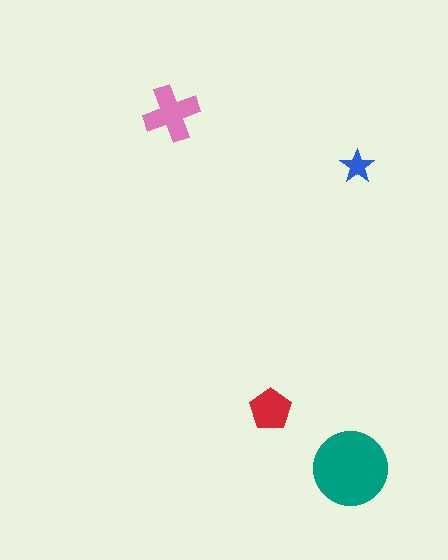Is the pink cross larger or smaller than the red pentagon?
Larger.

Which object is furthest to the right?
The blue star is rightmost.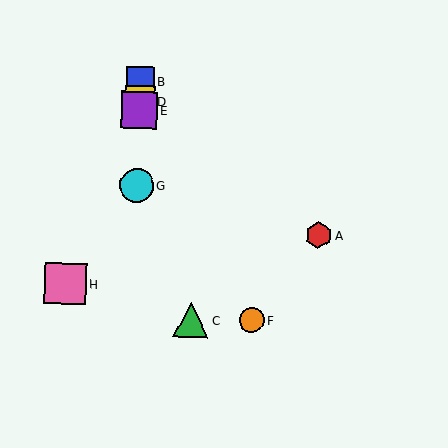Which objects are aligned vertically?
Objects B, D, E, G are aligned vertically.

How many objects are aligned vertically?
4 objects (B, D, E, G) are aligned vertically.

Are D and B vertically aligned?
Yes, both are at x≈139.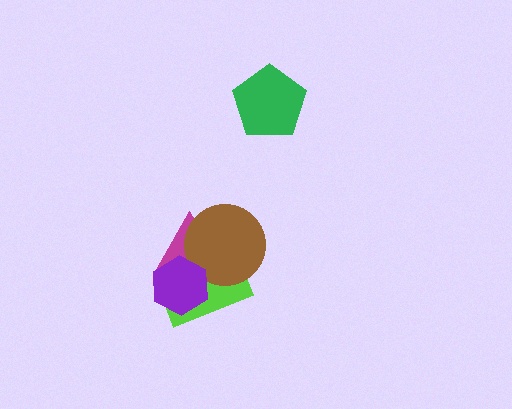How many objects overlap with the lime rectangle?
3 objects overlap with the lime rectangle.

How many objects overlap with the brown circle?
3 objects overlap with the brown circle.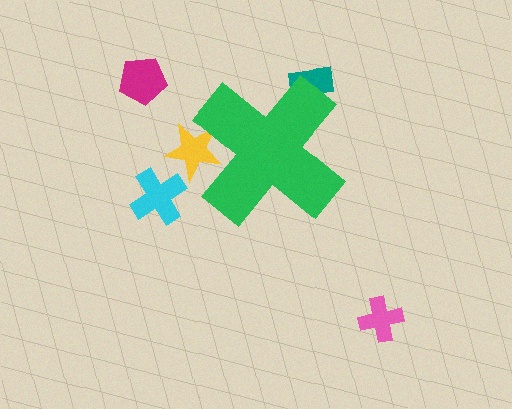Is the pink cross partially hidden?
No, the pink cross is fully visible.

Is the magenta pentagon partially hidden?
No, the magenta pentagon is fully visible.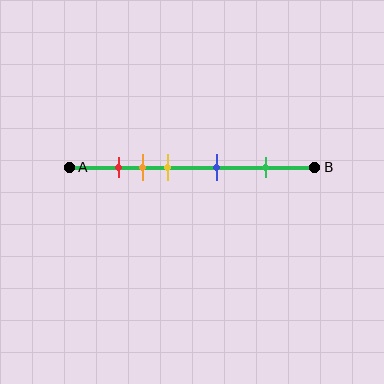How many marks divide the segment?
There are 5 marks dividing the segment.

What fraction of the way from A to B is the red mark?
The red mark is approximately 20% (0.2) of the way from A to B.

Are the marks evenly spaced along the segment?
No, the marks are not evenly spaced.